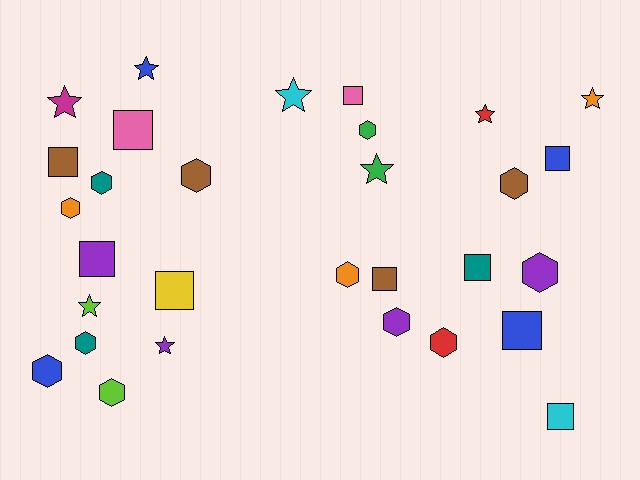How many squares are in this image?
There are 10 squares.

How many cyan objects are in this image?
There are 2 cyan objects.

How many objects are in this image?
There are 30 objects.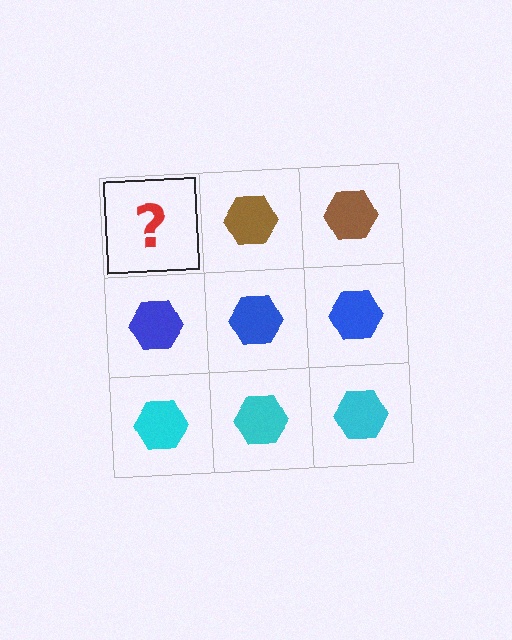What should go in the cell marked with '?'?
The missing cell should contain a brown hexagon.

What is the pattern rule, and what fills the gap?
The rule is that each row has a consistent color. The gap should be filled with a brown hexagon.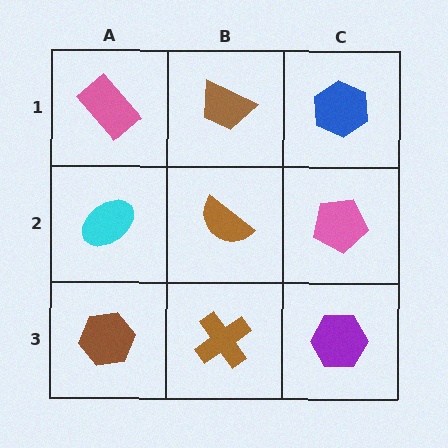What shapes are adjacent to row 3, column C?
A pink pentagon (row 2, column C), a brown cross (row 3, column B).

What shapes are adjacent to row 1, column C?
A pink pentagon (row 2, column C), a brown trapezoid (row 1, column B).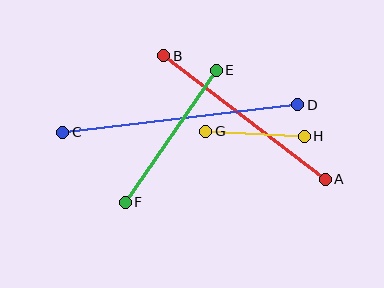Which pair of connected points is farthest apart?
Points C and D are farthest apart.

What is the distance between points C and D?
The distance is approximately 237 pixels.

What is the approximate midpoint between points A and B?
The midpoint is at approximately (244, 118) pixels.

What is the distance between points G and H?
The distance is approximately 98 pixels.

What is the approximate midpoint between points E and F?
The midpoint is at approximately (171, 136) pixels.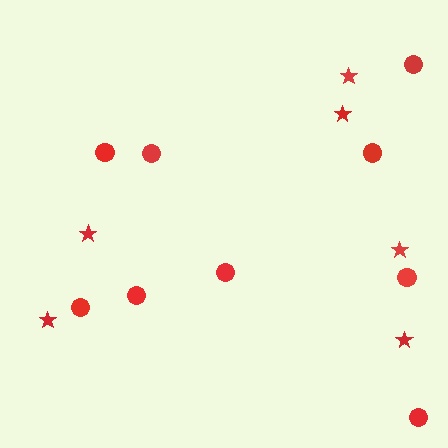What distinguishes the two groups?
There are 2 groups: one group of stars (6) and one group of circles (9).